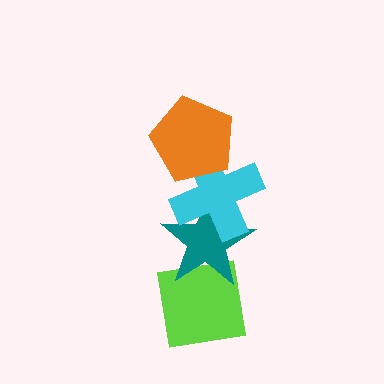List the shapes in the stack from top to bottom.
From top to bottom: the orange pentagon, the cyan cross, the teal star, the lime square.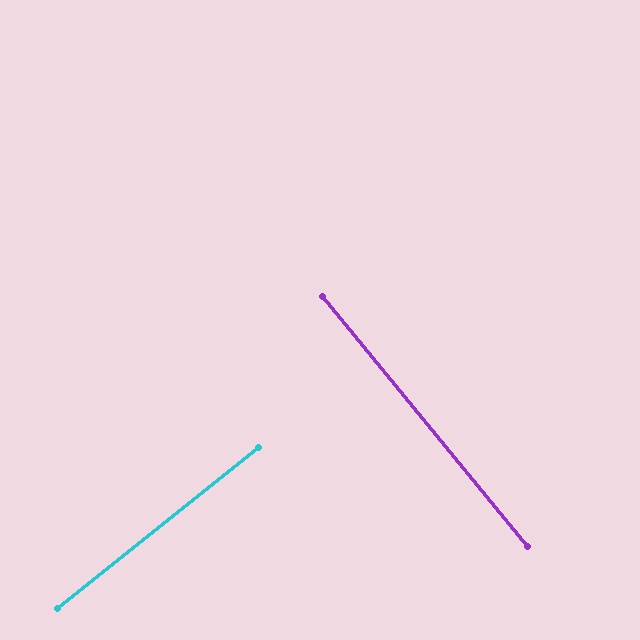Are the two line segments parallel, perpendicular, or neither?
Perpendicular — they meet at approximately 89°.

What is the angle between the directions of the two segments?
Approximately 89 degrees.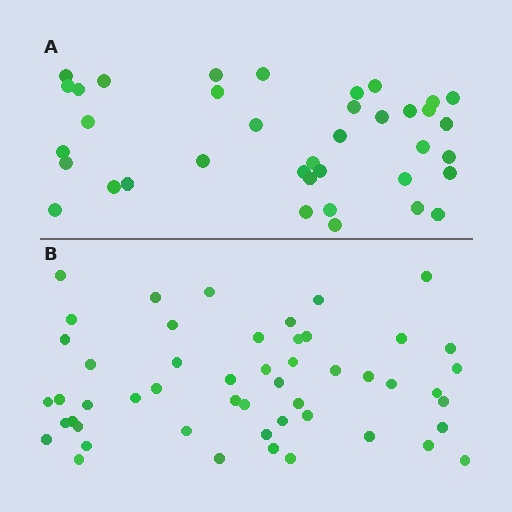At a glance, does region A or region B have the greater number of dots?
Region B (the bottom region) has more dots.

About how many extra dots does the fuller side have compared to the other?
Region B has approximately 15 more dots than region A.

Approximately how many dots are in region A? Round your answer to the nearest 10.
About 40 dots. (The exact count is 38, which rounds to 40.)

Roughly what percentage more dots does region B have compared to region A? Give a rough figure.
About 35% more.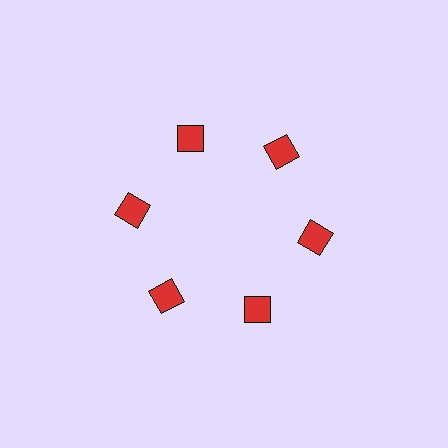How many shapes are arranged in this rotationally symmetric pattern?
There are 6 shapes, arranged in 6 groups of 1.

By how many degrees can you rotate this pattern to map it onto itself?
The pattern maps onto itself every 60 degrees of rotation.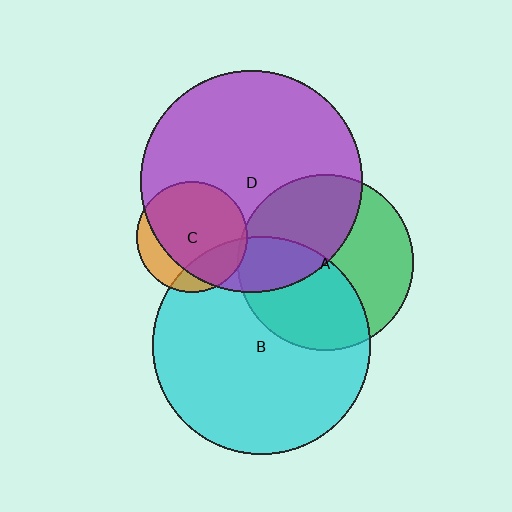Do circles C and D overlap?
Yes.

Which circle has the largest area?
Circle D (purple).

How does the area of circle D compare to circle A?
Approximately 1.6 times.